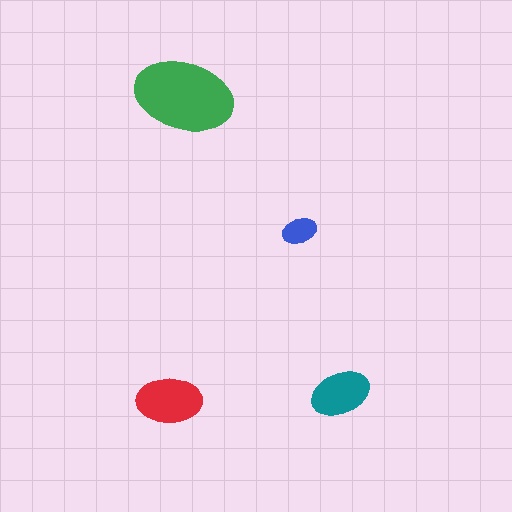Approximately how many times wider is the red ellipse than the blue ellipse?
About 2 times wider.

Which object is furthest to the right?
The teal ellipse is rightmost.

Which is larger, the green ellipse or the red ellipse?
The green one.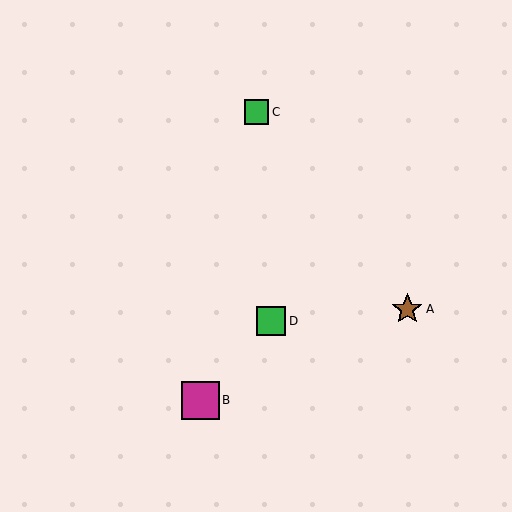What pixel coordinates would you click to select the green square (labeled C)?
Click at (256, 112) to select the green square C.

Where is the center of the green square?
The center of the green square is at (271, 321).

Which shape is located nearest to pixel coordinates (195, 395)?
The magenta square (labeled B) at (200, 400) is nearest to that location.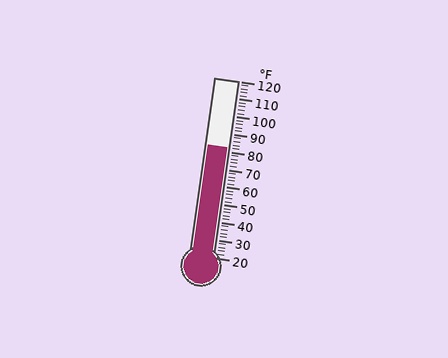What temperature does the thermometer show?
The thermometer shows approximately 82°F.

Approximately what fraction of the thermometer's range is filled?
The thermometer is filled to approximately 60% of its range.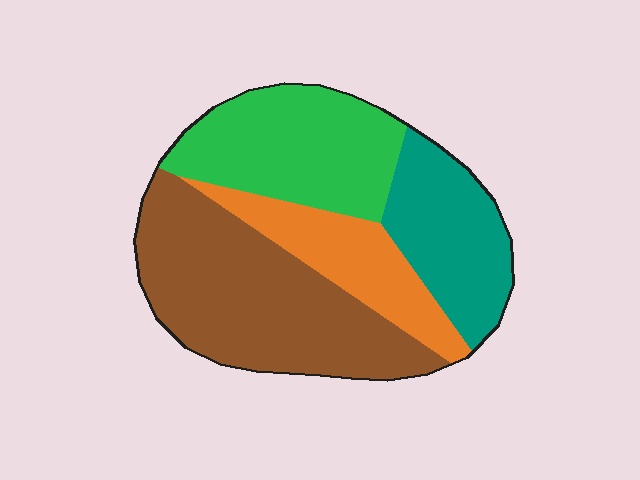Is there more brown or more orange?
Brown.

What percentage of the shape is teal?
Teal covers about 20% of the shape.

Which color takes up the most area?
Brown, at roughly 40%.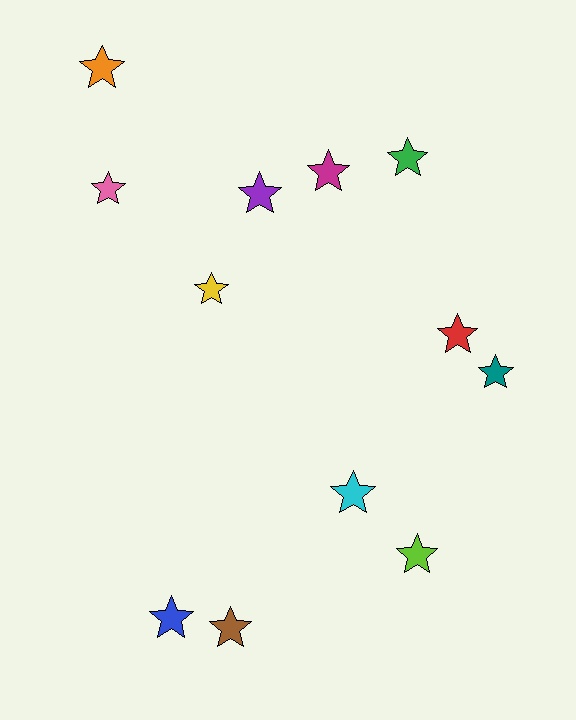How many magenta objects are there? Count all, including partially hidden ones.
There is 1 magenta object.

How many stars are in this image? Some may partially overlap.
There are 12 stars.